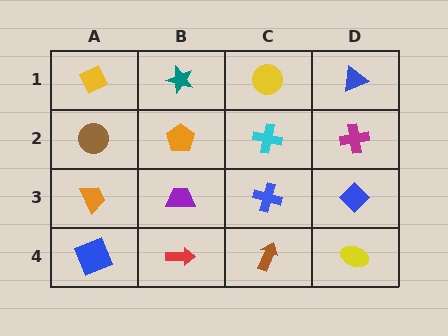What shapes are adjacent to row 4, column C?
A blue cross (row 3, column C), a red arrow (row 4, column B), a yellow ellipse (row 4, column D).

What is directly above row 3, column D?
A magenta cross.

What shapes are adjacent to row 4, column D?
A blue diamond (row 3, column D), a brown arrow (row 4, column C).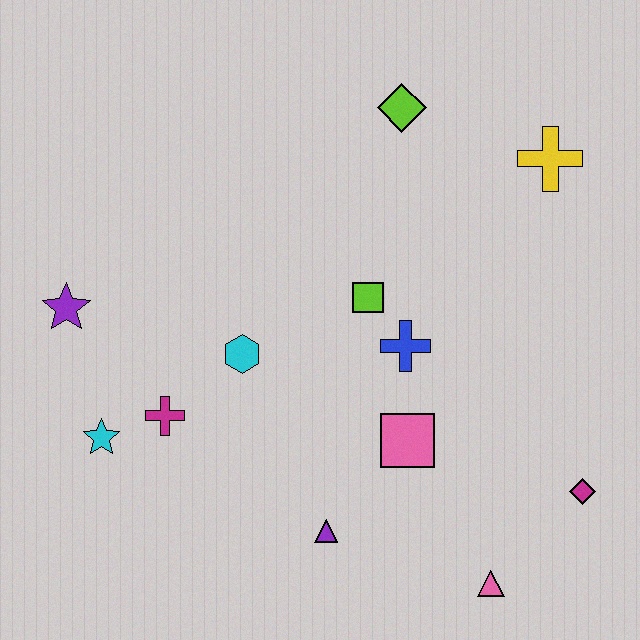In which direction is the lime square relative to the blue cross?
The lime square is above the blue cross.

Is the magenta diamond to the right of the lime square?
Yes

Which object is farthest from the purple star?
The magenta diamond is farthest from the purple star.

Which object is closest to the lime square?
The blue cross is closest to the lime square.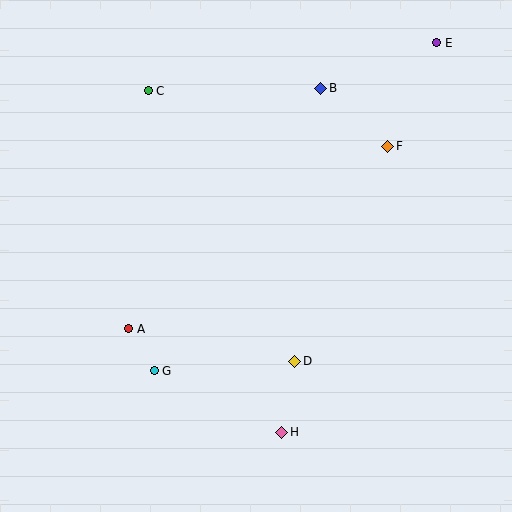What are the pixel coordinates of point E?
Point E is at (437, 43).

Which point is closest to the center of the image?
Point D at (295, 361) is closest to the center.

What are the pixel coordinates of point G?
Point G is at (154, 371).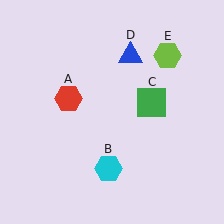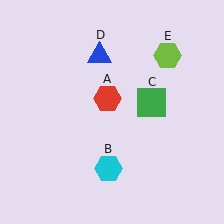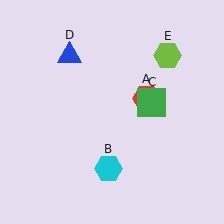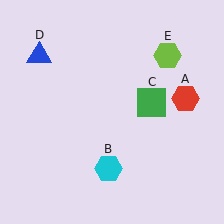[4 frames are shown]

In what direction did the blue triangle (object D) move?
The blue triangle (object D) moved left.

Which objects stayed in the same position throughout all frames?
Cyan hexagon (object B) and green square (object C) and lime hexagon (object E) remained stationary.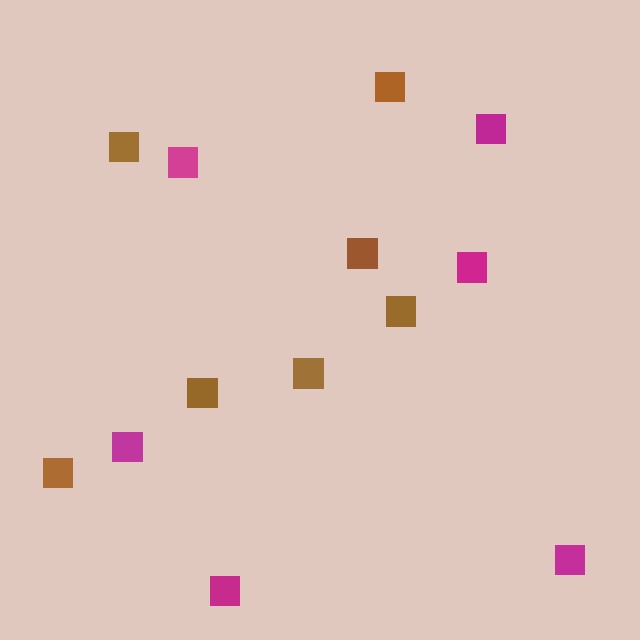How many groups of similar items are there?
There are 2 groups: one group of brown squares (7) and one group of magenta squares (6).